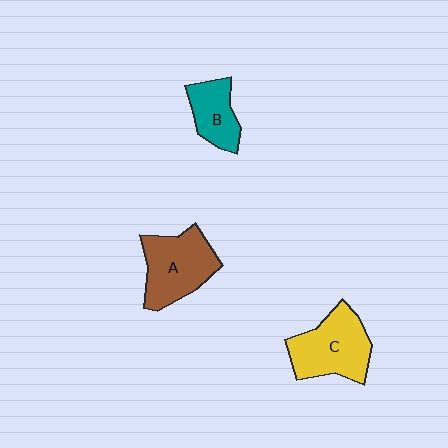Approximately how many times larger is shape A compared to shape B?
Approximately 1.6 times.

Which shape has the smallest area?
Shape B (teal).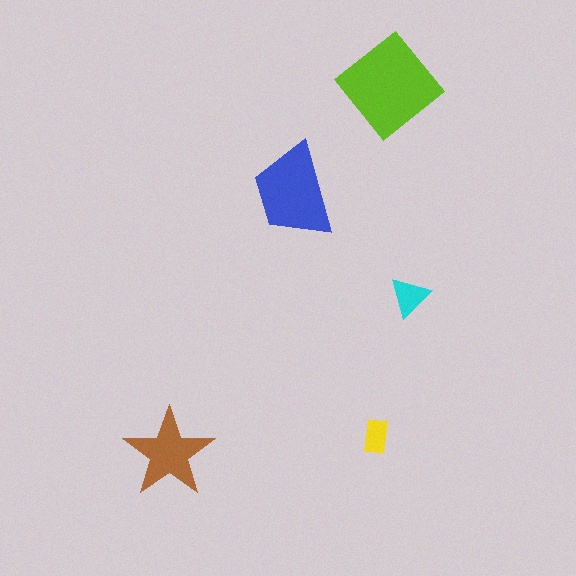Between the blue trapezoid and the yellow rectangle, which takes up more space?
The blue trapezoid.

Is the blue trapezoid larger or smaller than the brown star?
Larger.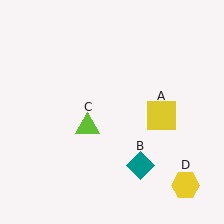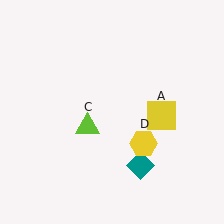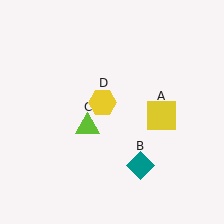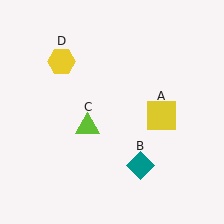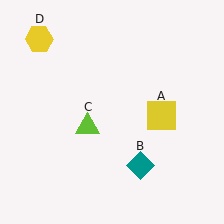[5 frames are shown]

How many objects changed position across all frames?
1 object changed position: yellow hexagon (object D).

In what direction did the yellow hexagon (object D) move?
The yellow hexagon (object D) moved up and to the left.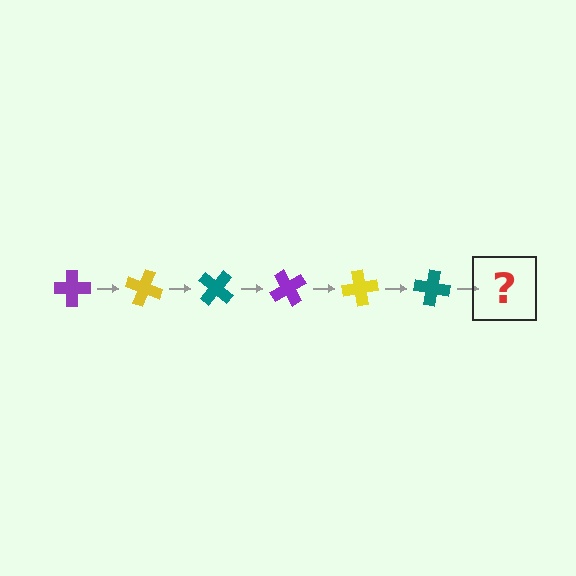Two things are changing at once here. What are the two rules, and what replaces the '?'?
The two rules are that it rotates 20 degrees each step and the color cycles through purple, yellow, and teal. The '?' should be a purple cross, rotated 120 degrees from the start.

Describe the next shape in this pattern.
It should be a purple cross, rotated 120 degrees from the start.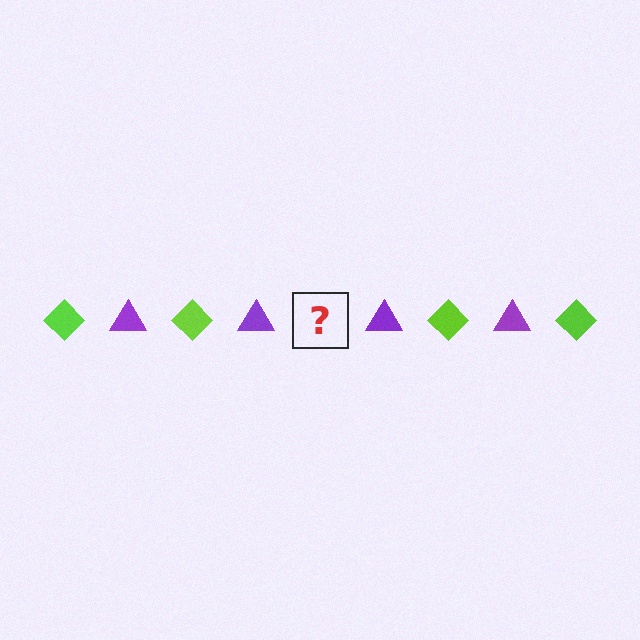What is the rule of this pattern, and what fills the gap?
The rule is that the pattern alternates between lime diamond and purple triangle. The gap should be filled with a lime diamond.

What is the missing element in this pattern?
The missing element is a lime diamond.